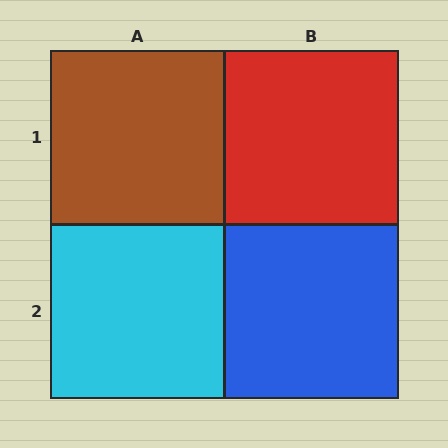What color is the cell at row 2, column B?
Blue.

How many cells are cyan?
1 cell is cyan.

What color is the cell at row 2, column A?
Cyan.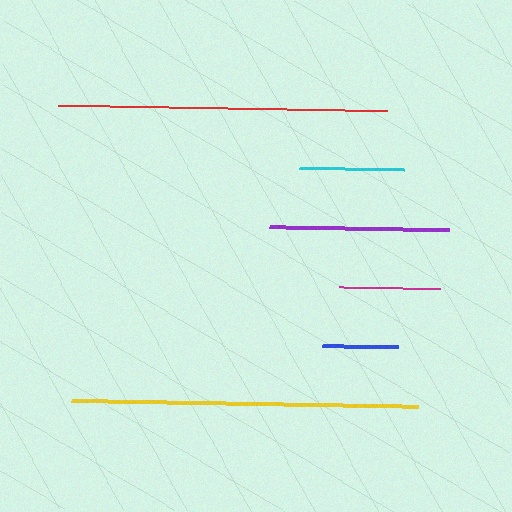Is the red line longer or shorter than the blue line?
The red line is longer than the blue line.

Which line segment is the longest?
The yellow line is the longest at approximately 347 pixels.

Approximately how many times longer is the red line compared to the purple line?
The red line is approximately 1.8 times the length of the purple line.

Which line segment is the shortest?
The blue line is the shortest at approximately 76 pixels.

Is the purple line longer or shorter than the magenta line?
The purple line is longer than the magenta line.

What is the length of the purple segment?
The purple segment is approximately 180 pixels long.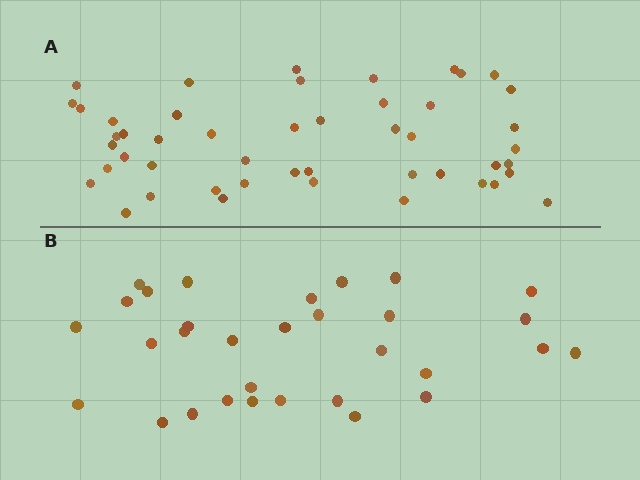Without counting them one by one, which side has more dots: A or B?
Region A (the top region) has more dots.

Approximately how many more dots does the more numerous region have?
Region A has approximately 15 more dots than region B.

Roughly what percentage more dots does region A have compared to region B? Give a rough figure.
About 55% more.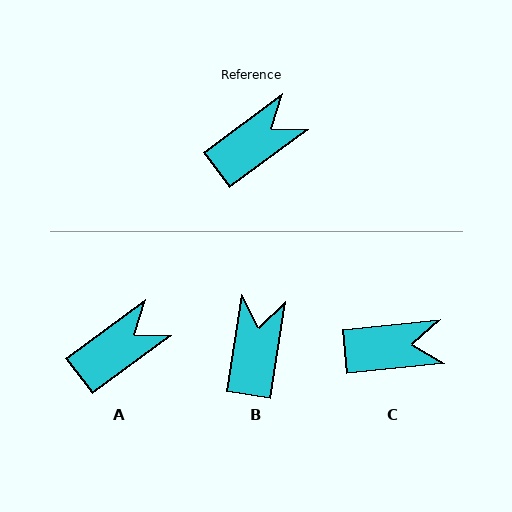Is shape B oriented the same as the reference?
No, it is off by about 45 degrees.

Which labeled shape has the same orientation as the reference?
A.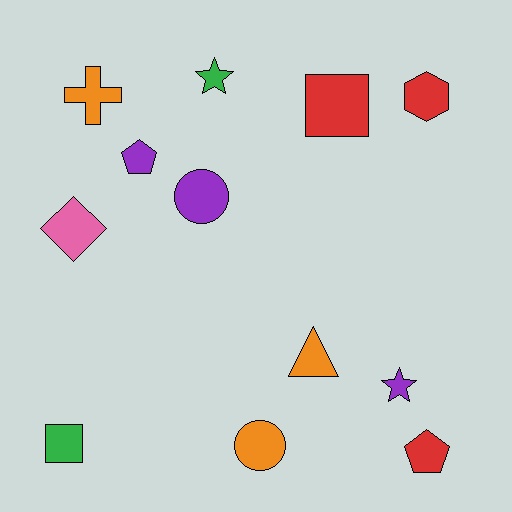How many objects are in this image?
There are 12 objects.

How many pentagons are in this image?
There are 2 pentagons.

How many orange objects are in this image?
There are 3 orange objects.